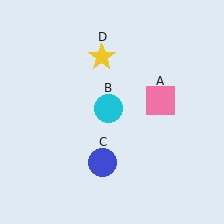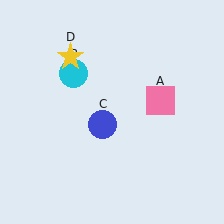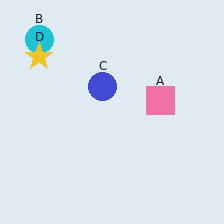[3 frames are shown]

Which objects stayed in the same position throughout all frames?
Pink square (object A) remained stationary.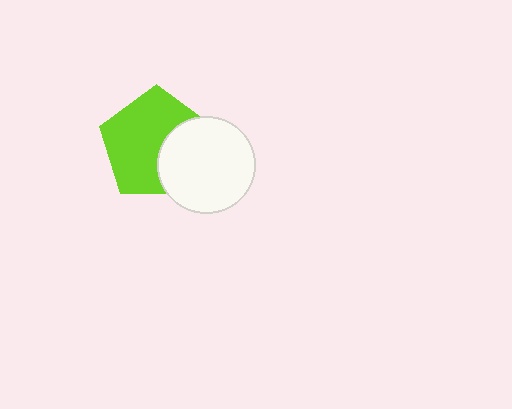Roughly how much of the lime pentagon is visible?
Most of it is visible (roughly 66%).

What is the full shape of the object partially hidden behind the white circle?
The partially hidden object is a lime pentagon.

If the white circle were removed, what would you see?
You would see the complete lime pentagon.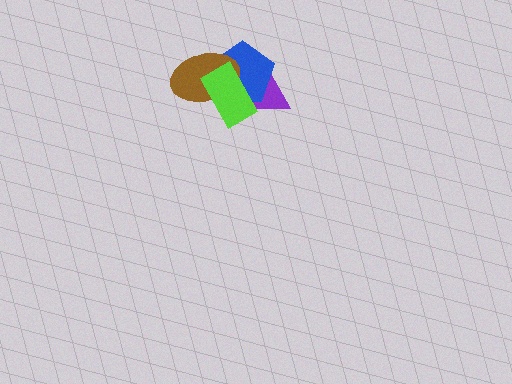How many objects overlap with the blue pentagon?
3 objects overlap with the blue pentagon.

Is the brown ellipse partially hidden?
Yes, it is partially covered by another shape.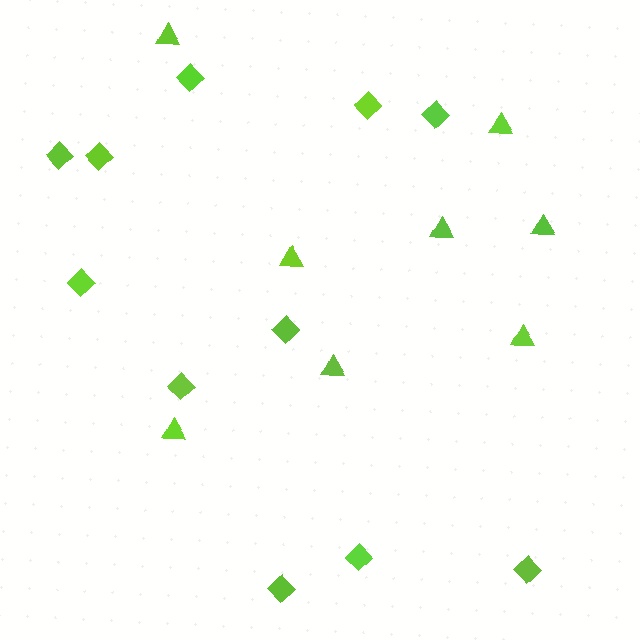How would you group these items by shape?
There are 2 groups: one group of triangles (8) and one group of diamonds (11).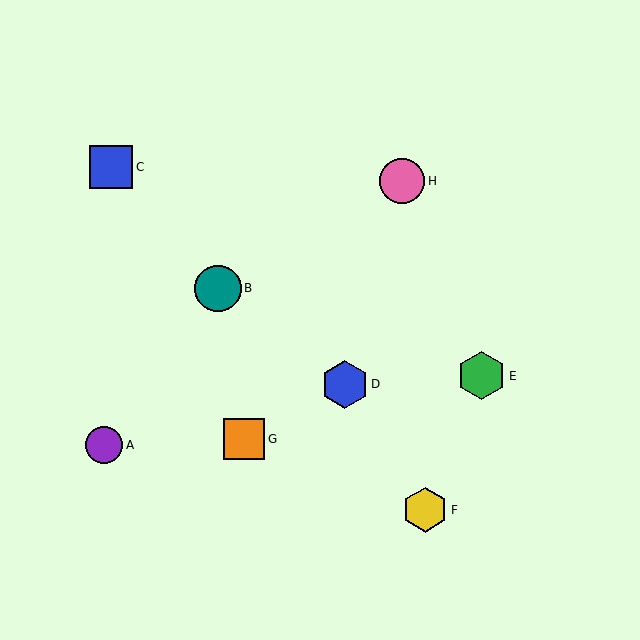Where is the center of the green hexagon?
The center of the green hexagon is at (482, 376).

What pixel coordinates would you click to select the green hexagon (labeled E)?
Click at (482, 376) to select the green hexagon E.